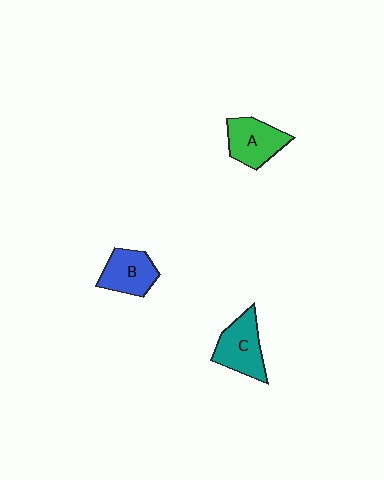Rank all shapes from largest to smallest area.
From largest to smallest: C (teal), A (green), B (blue).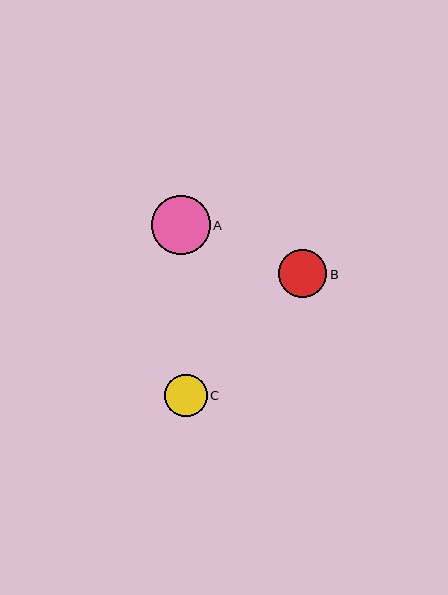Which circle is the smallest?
Circle C is the smallest with a size of approximately 42 pixels.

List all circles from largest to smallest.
From largest to smallest: A, B, C.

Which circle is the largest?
Circle A is the largest with a size of approximately 58 pixels.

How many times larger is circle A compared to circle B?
Circle A is approximately 1.2 times the size of circle B.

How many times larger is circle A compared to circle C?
Circle A is approximately 1.4 times the size of circle C.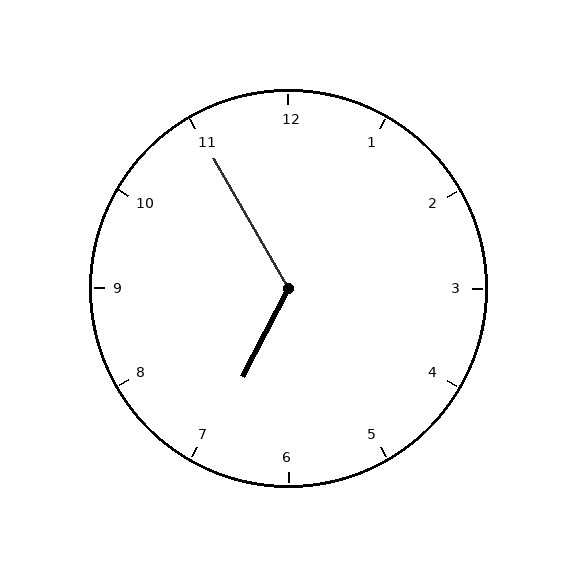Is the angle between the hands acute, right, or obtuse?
It is obtuse.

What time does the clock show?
6:55.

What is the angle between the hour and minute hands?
Approximately 122 degrees.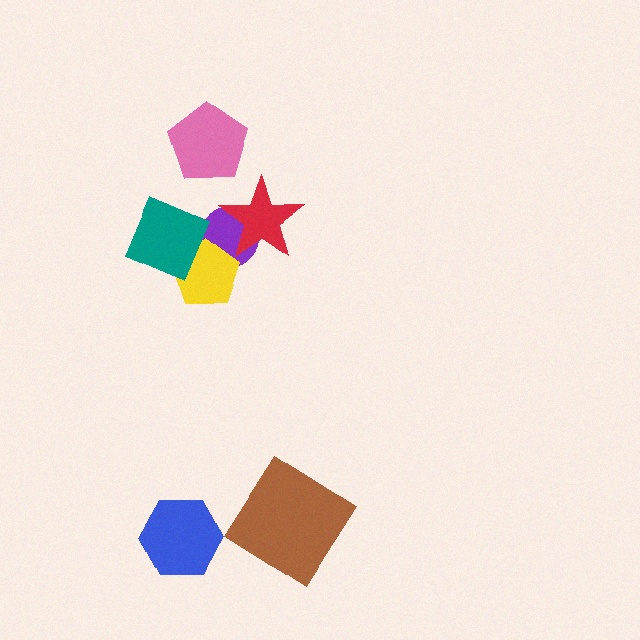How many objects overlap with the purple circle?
3 objects overlap with the purple circle.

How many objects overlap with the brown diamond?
0 objects overlap with the brown diamond.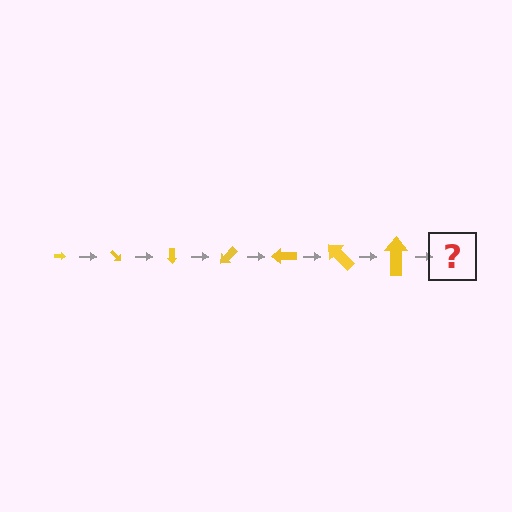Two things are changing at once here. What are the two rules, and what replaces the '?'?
The two rules are that the arrow grows larger each step and it rotates 45 degrees each step. The '?' should be an arrow, larger than the previous one and rotated 315 degrees from the start.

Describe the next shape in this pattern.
It should be an arrow, larger than the previous one and rotated 315 degrees from the start.